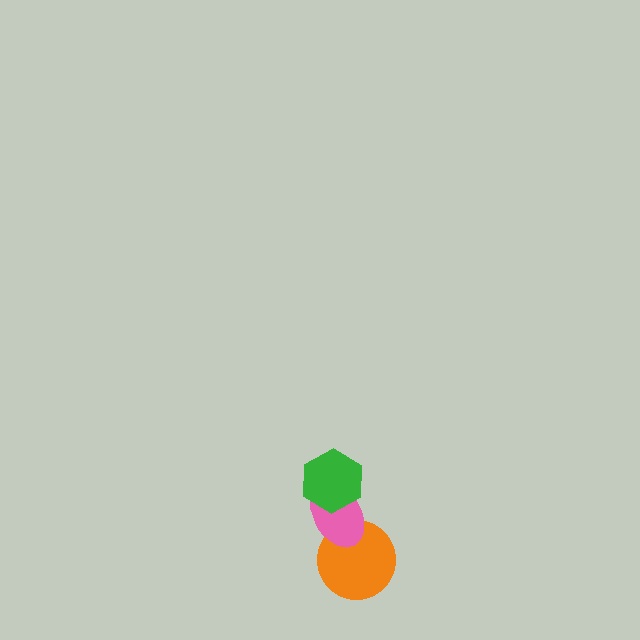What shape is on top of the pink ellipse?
The green hexagon is on top of the pink ellipse.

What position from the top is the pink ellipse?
The pink ellipse is 2nd from the top.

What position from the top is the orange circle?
The orange circle is 3rd from the top.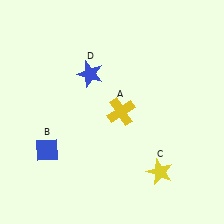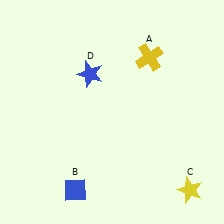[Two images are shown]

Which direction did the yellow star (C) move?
The yellow star (C) moved right.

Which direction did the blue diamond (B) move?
The blue diamond (B) moved down.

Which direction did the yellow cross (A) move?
The yellow cross (A) moved up.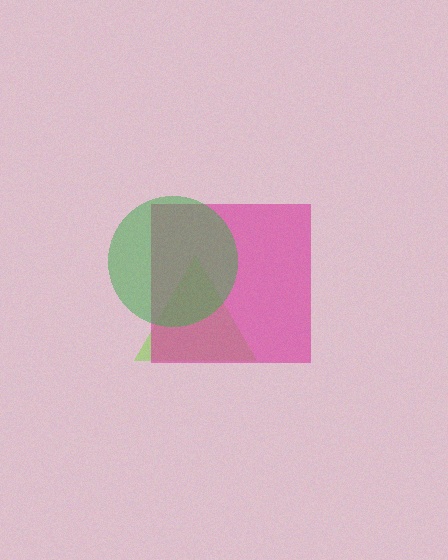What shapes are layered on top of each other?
The layered shapes are: a lime triangle, a magenta square, a green circle.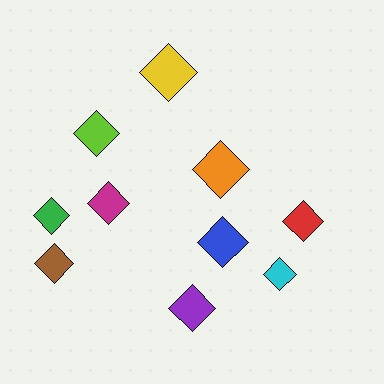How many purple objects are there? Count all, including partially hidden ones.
There is 1 purple object.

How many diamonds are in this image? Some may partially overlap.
There are 10 diamonds.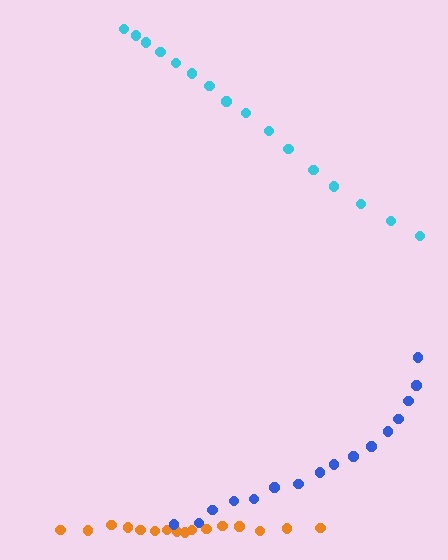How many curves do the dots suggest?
There are 3 distinct paths.